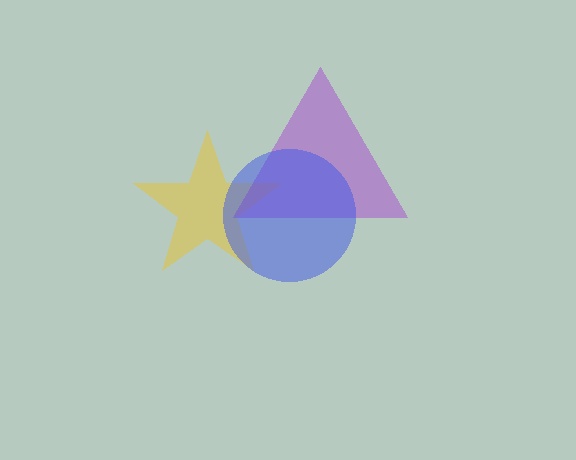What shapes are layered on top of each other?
The layered shapes are: a yellow star, a purple triangle, a blue circle.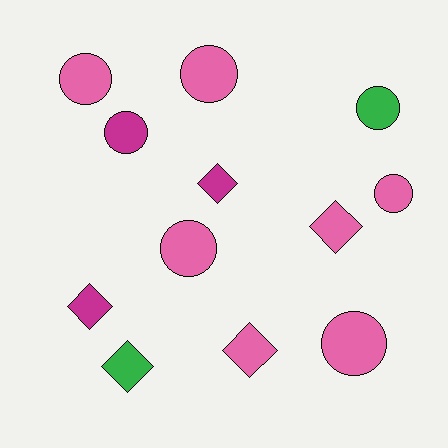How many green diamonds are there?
There is 1 green diamond.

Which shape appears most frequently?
Circle, with 7 objects.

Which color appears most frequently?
Pink, with 7 objects.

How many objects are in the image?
There are 12 objects.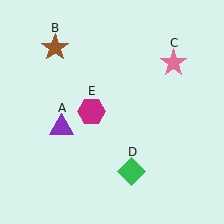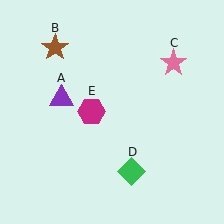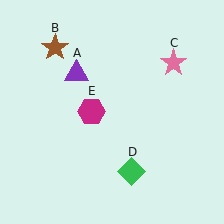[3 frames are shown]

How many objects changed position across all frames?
1 object changed position: purple triangle (object A).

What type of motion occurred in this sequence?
The purple triangle (object A) rotated clockwise around the center of the scene.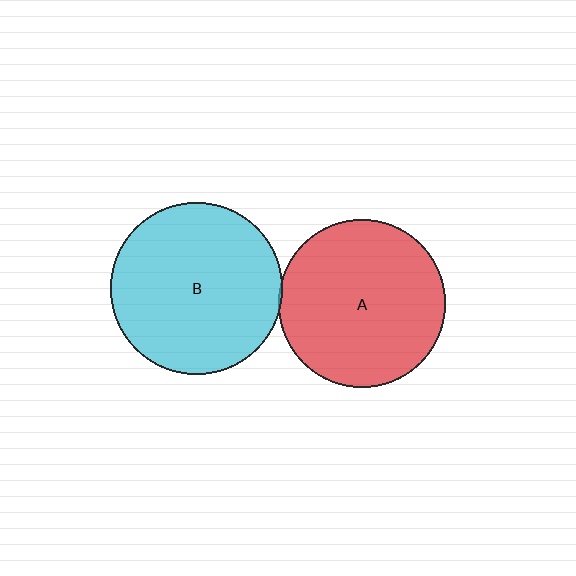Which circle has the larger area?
Circle B (cyan).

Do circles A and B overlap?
Yes.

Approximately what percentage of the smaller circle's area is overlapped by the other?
Approximately 5%.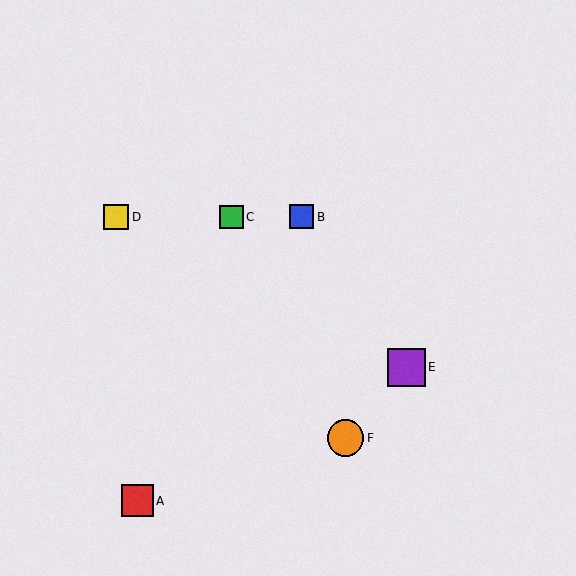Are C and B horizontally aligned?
Yes, both are at y≈217.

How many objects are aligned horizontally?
3 objects (B, C, D) are aligned horizontally.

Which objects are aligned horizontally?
Objects B, C, D are aligned horizontally.